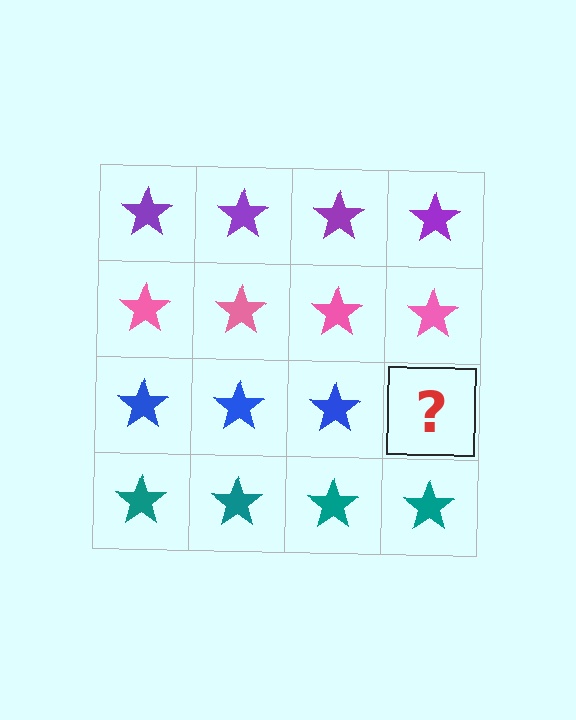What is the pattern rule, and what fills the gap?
The rule is that each row has a consistent color. The gap should be filled with a blue star.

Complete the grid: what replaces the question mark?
The question mark should be replaced with a blue star.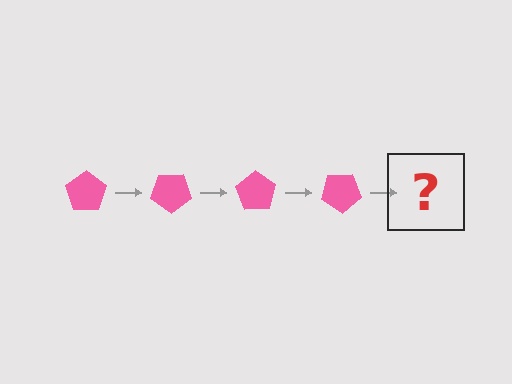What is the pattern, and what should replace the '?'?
The pattern is that the pentagon rotates 35 degrees each step. The '?' should be a pink pentagon rotated 140 degrees.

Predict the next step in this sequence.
The next step is a pink pentagon rotated 140 degrees.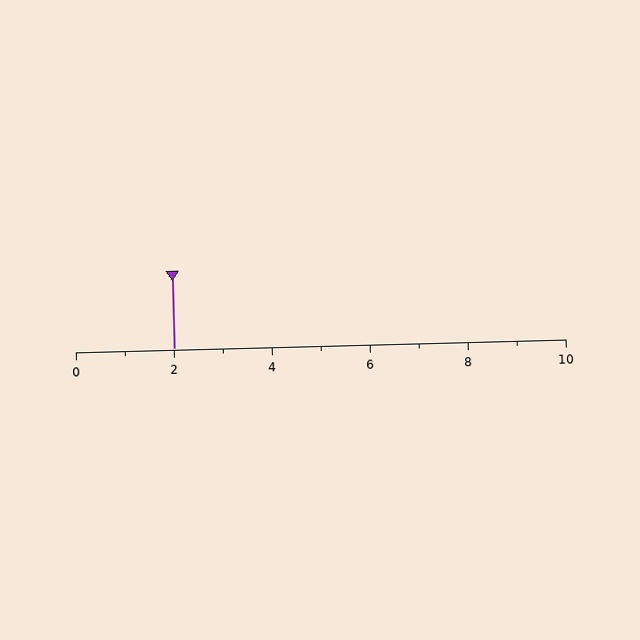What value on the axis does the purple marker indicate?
The marker indicates approximately 2.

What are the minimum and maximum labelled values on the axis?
The axis runs from 0 to 10.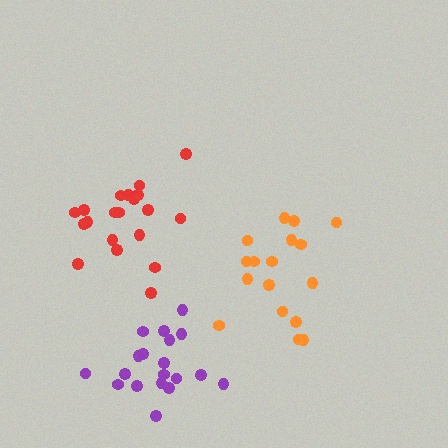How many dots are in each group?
Group 1: 17 dots, Group 2: 19 dots, Group 3: 20 dots (56 total).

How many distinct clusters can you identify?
There are 3 distinct clusters.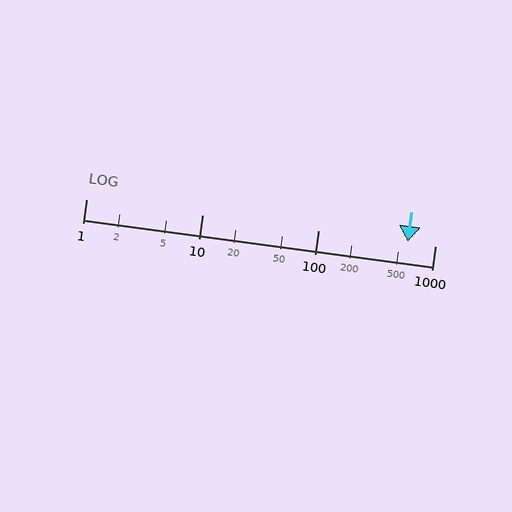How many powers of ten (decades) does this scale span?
The scale spans 3 decades, from 1 to 1000.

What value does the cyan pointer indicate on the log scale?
The pointer indicates approximately 580.